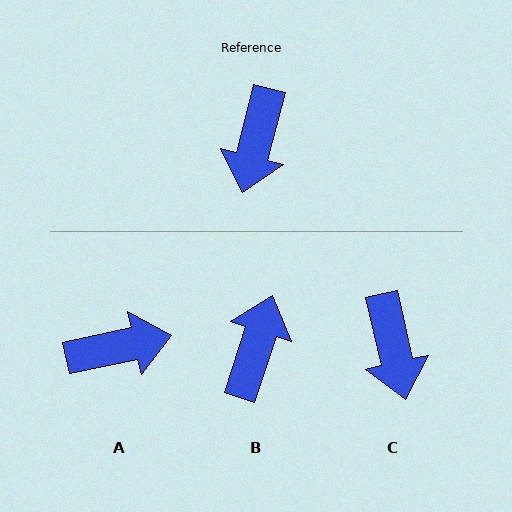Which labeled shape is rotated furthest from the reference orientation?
B, about 177 degrees away.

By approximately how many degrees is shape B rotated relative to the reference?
Approximately 177 degrees counter-clockwise.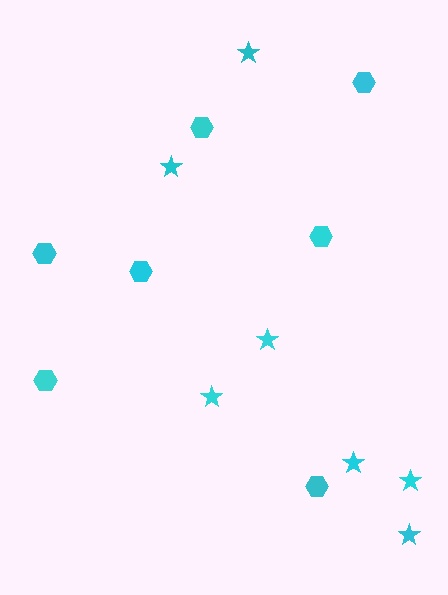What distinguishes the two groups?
There are 2 groups: one group of hexagons (7) and one group of stars (7).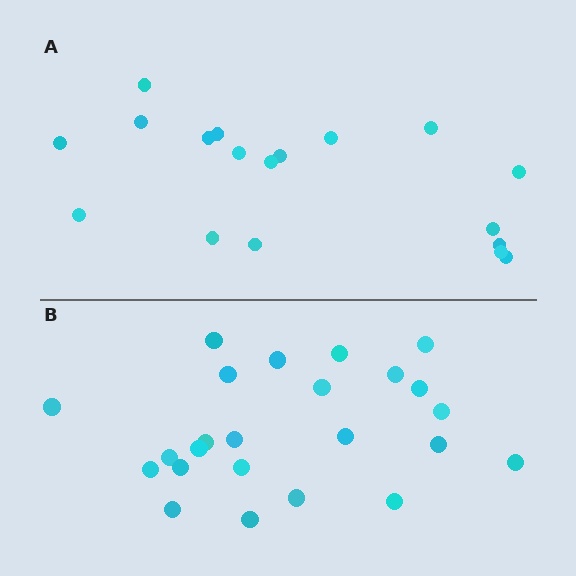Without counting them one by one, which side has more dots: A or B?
Region B (the bottom region) has more dots.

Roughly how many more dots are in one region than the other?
Region B has about 6 more dots than region A.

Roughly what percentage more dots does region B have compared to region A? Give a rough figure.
About 35% more.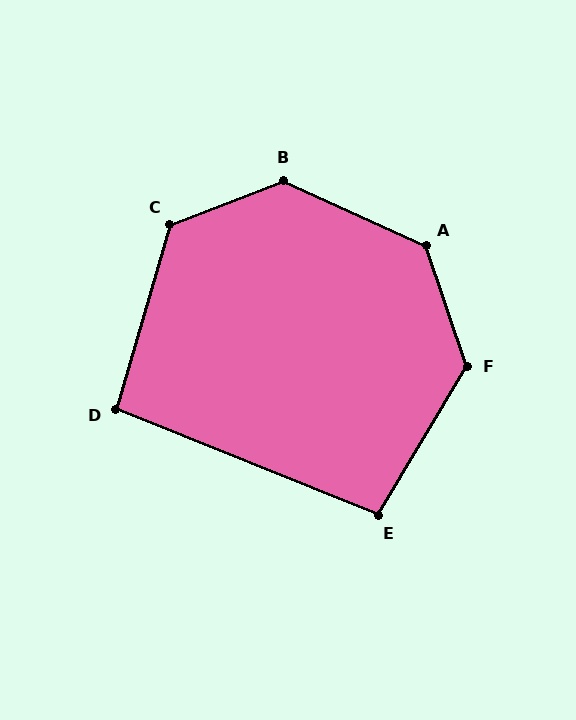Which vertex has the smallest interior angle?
D, at approximately 95 degrees.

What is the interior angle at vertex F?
Approximately 130 degrees (obtuse).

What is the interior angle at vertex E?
Approximately 99 degrees (obtuse).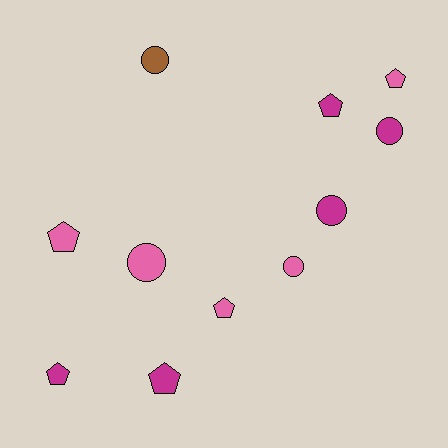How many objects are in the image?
There are 11 objects.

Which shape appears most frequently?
Pentagon, with 6 objects.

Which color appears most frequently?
Pink, with 5 objects.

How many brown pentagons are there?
There are no brown pentagons.